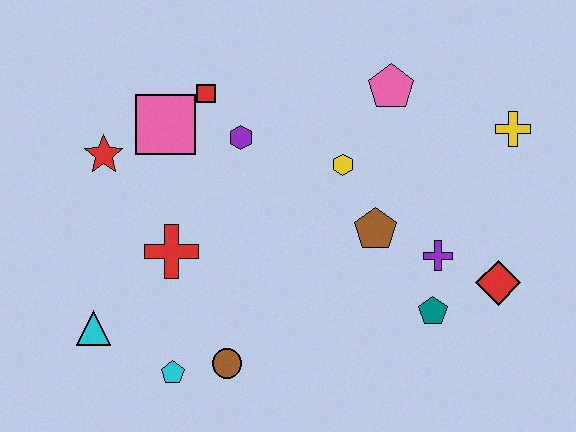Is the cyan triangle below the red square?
Yes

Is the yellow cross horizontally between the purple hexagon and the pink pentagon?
No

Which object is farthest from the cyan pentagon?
The yellow cross is farthest from the cyan pentagon.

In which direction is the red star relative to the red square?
The red star is to the left of the red square.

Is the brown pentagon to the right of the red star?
Yes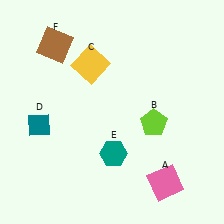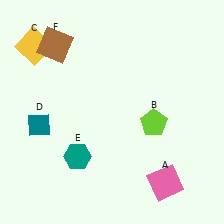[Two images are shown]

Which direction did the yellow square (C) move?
The yellow square (C) moved left.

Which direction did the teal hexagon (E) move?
The teal hexagon (E) moved left.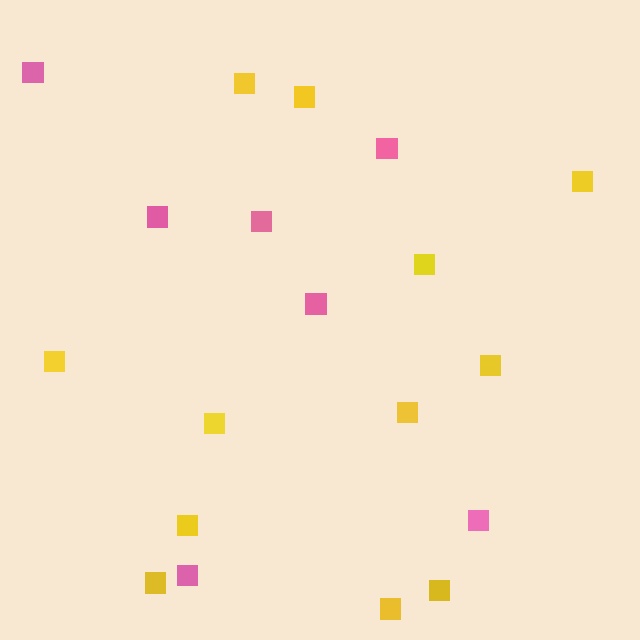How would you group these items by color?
There are 2 groups: one group of yellow squares (12) and one group of pink squares (7).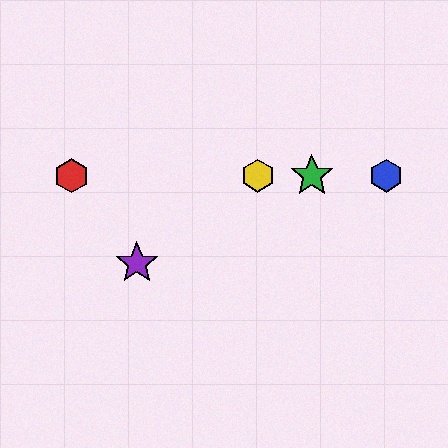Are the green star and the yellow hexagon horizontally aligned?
Yes, both are at y≈176.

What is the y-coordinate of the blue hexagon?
The blue hexagon is at y≈176.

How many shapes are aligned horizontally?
4 shapes (the red hexagon, the blue hexagon, the green star, the yellow hexagon) are aligned horizontally.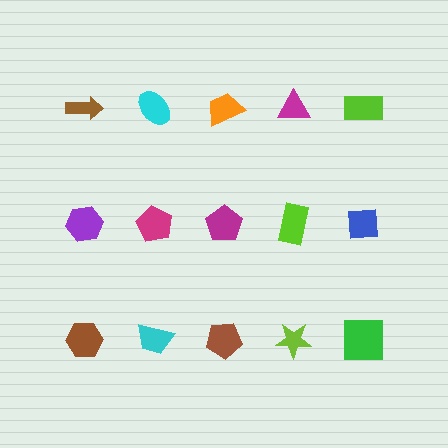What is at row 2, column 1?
A purple hexagon.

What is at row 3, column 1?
A brown hexagon.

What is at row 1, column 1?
A brown arrow.